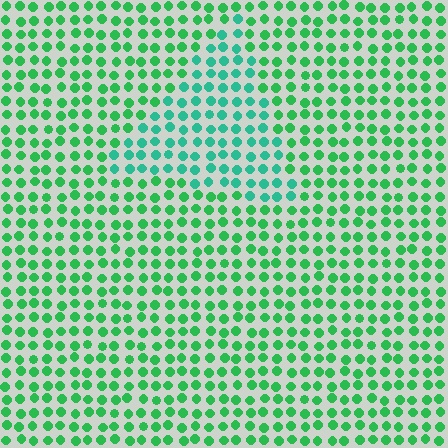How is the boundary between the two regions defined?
The boundary is defined purely by a slight shift in hue (about 28 degrees). Spacing, size, and orientation are identical on both sides.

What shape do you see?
I see a triangle.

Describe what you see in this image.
The image is filled with small green elements in a uniform arrangement. A triangle-shaped region is visible where the elements are tinted to a slightly different hue, forming a subtle color boundary.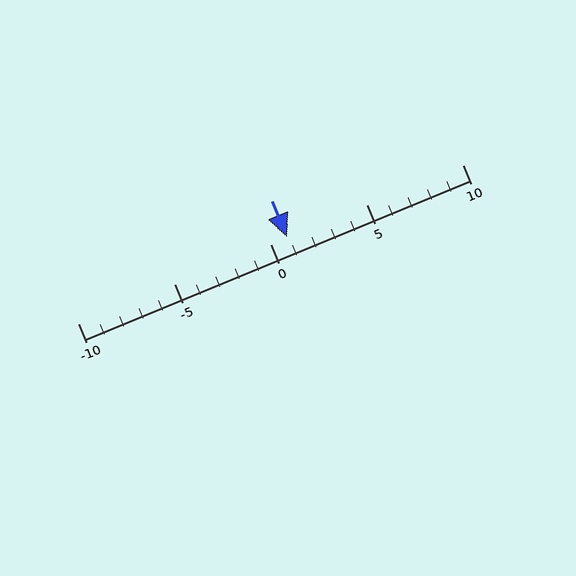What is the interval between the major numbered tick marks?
The major tick marks are spaced 5 units apart.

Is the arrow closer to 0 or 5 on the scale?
The arrow is closer to 0.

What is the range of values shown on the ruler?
The ruler shows values from -10 to 10.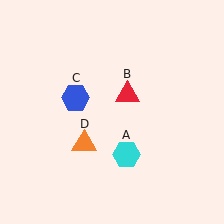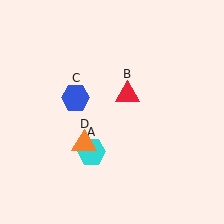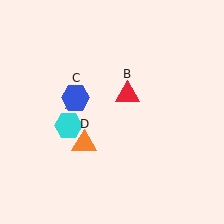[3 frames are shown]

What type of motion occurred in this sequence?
The cyan hexagon (object A) rotated clockwise around the center of the scene.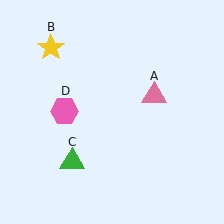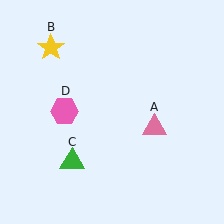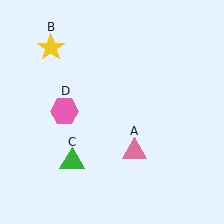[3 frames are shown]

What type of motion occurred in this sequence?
The pink triangle (object A) rotated clockwise around the center of the scene.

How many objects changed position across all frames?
1 object changed position: pink triangle (object A).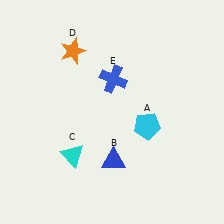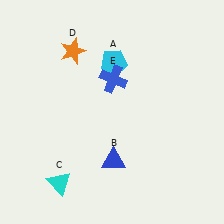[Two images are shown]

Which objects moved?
The objects that moved are: the cyan pentagon (A), the cyan triangle (C).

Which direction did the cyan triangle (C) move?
The cyan triangle (C) moved down.